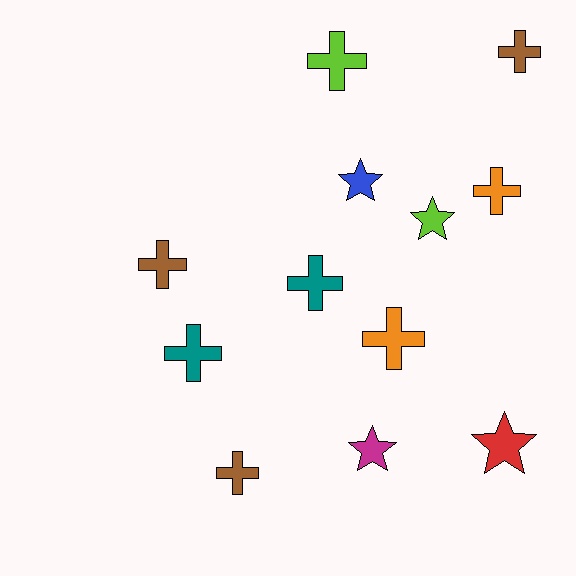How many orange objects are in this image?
There are 2 orange objects.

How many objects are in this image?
There are 12 objects.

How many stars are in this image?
There are 4 stars.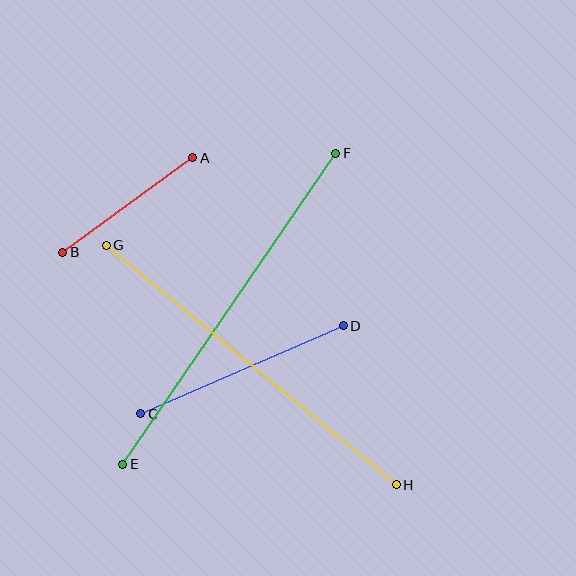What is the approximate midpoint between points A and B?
The midpoint is at approximately (128, 205) pixels.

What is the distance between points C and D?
The distance is approximately 221 pixels.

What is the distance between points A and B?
The distance is approximately 161 pixels.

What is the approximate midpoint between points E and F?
The midpoint is at approximately (229, 309) pixels.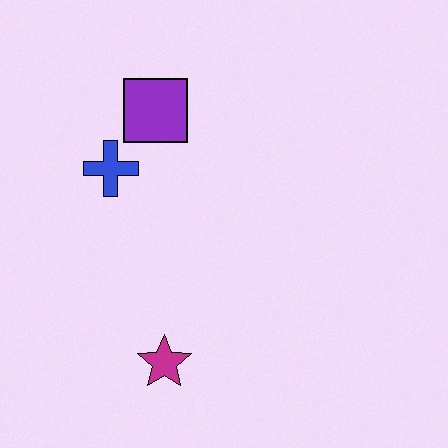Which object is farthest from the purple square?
The magenta star is farthest from the purple square.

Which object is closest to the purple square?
The blue cross is closest to the purple square.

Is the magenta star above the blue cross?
No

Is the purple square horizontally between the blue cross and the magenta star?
Yes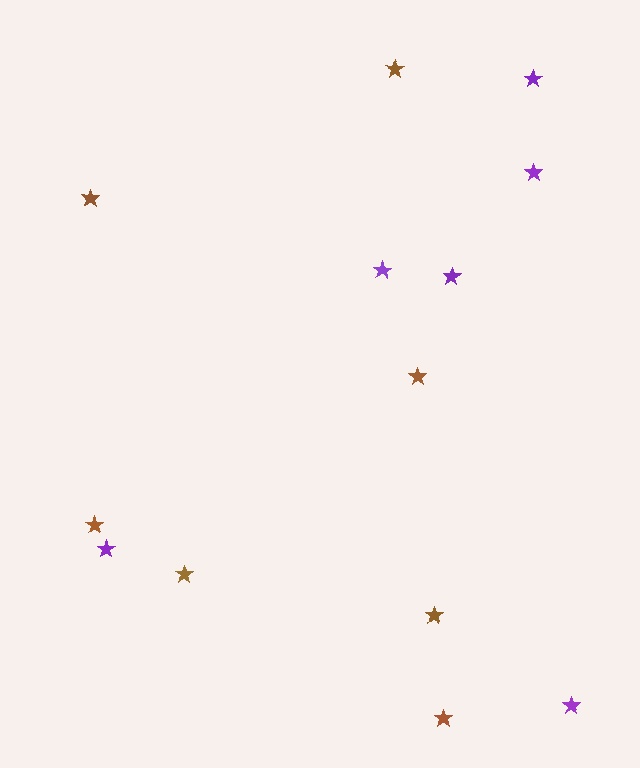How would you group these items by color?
There are 2 groups: one group of brown stars (7) and one group of purple stars (6).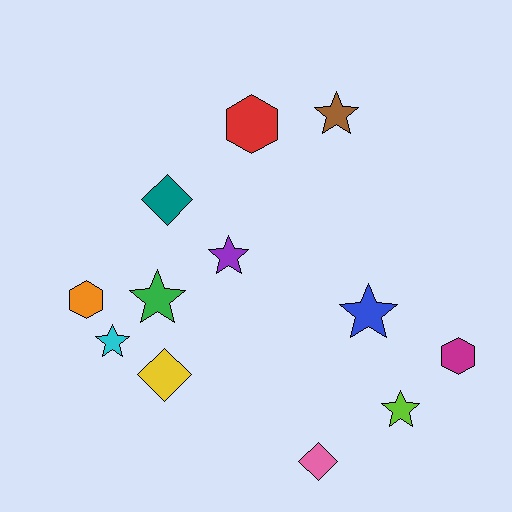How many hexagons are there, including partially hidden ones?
There are 3 hexagons.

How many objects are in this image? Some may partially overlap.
There are 12 objects.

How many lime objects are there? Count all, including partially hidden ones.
There is 1 lime object.